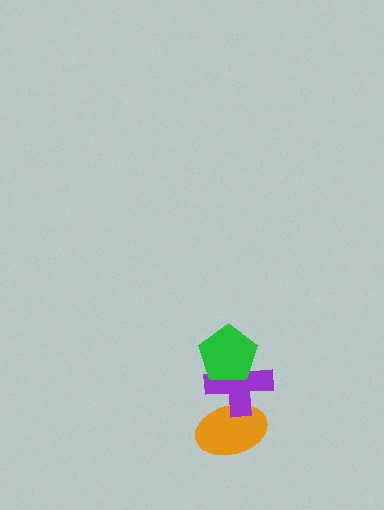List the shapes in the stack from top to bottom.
From top to bottom: the green pentagon, the purple cross, the orange ellipse.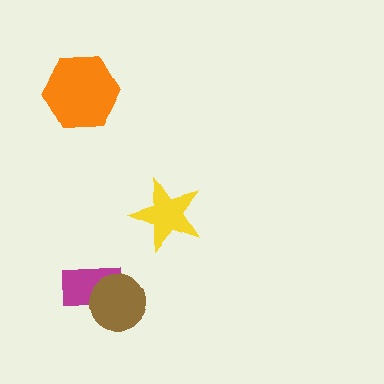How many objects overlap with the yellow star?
0 objects overlap with the yellow star.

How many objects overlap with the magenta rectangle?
1 object overlaps with the magenta rectangle.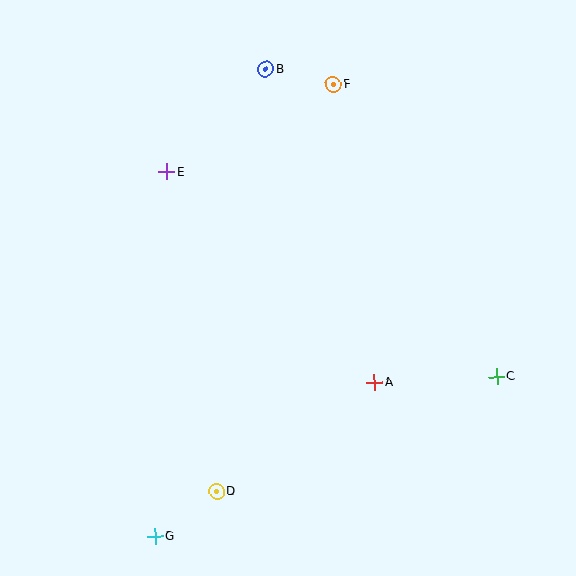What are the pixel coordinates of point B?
Point B is at (266, 69).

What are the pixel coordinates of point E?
Point E is at (167, 172).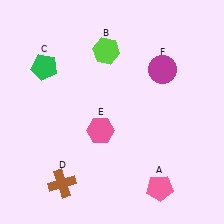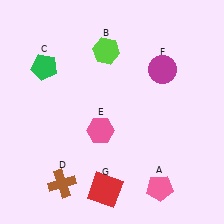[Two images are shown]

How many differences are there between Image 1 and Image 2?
There is 1 difference between the two images.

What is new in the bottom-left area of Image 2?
A red square (G) was added in the bottom-left area of Image 2.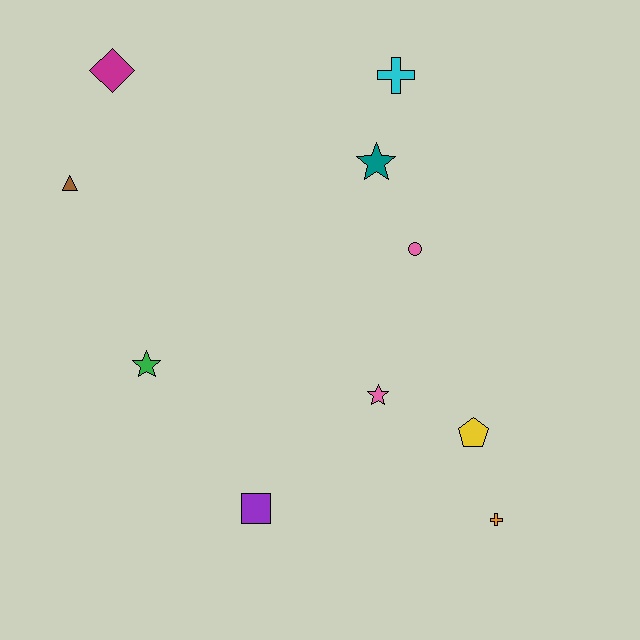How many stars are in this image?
There are 3 stars.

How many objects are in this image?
There are 10 objects.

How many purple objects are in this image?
There is 1 purple object.